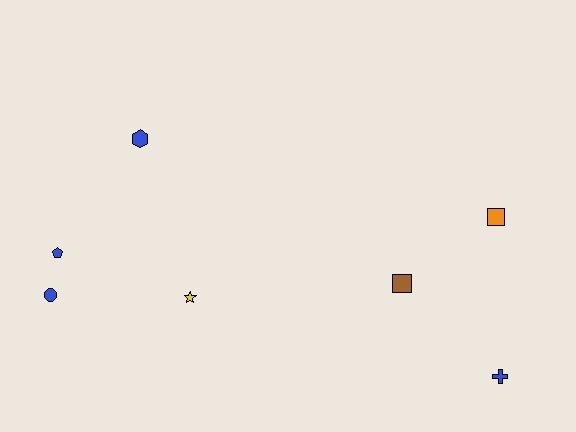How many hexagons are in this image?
There is 1 hexagon.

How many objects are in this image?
There are 7 objects.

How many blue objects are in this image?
There are 4 blue objects.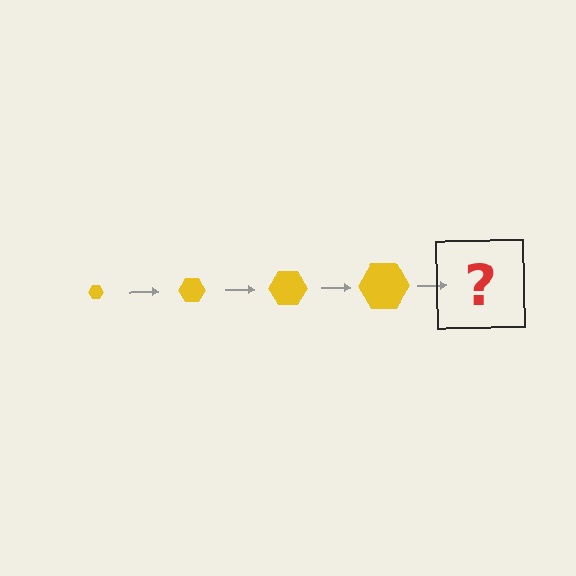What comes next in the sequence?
The next element should be a yellow hexagon, larger than the previous one.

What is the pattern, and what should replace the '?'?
The pattern is that the hexagon gets progressively larger each step. The '?' should be a yellow hexagon, larger than the previous one.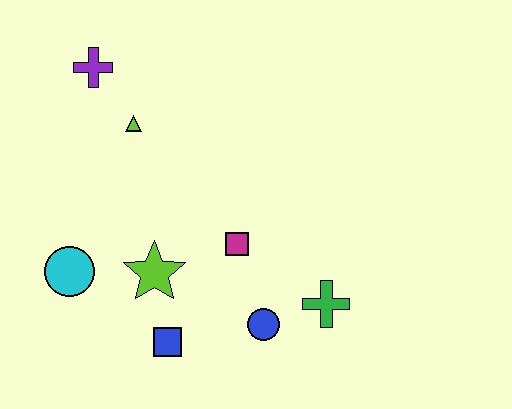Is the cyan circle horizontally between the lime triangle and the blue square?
No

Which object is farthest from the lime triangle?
The green cross is farthest from the lime triangle.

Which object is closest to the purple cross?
The lime triangle is closest to the purple cross.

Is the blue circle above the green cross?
No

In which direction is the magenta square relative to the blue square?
The magenta square is above the blue square.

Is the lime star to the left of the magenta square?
Yes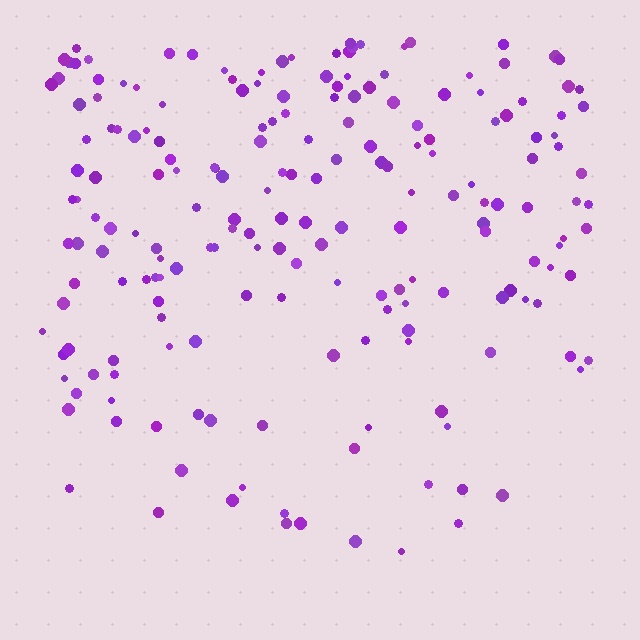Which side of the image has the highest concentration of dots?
The top.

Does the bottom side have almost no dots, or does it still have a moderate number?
Still a moderate number, just noticeably fewer than the top.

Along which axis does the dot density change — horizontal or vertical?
Vertical.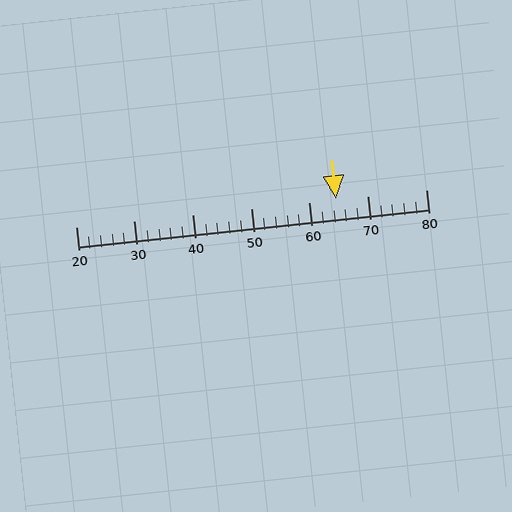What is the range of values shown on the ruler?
The ruler shows values from 20 to 80.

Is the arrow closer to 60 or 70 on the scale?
The arrow is closer to 60.